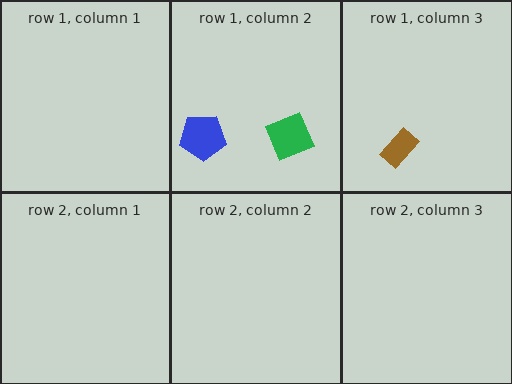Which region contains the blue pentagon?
The row 1, column 2 region.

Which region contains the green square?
The row 1, column 2 region.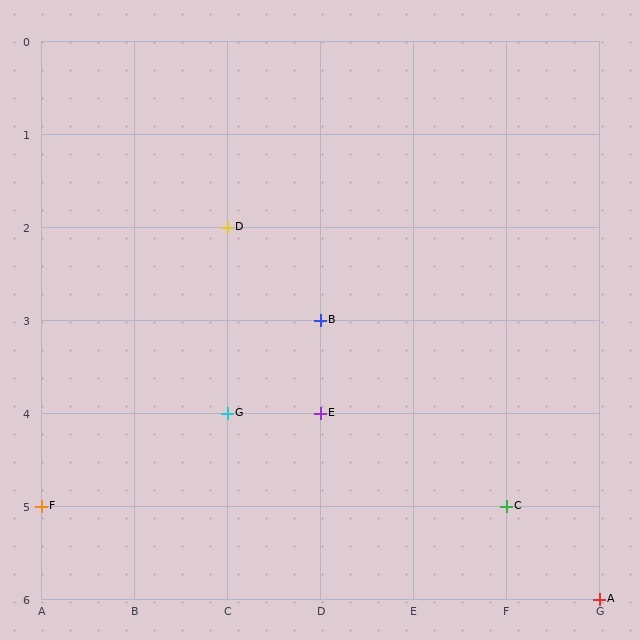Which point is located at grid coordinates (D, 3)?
Point B is at (D, 3).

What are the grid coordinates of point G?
Point G is at grid coordinates (C, 4).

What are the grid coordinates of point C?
Point C is at grid coordinates (F, 5).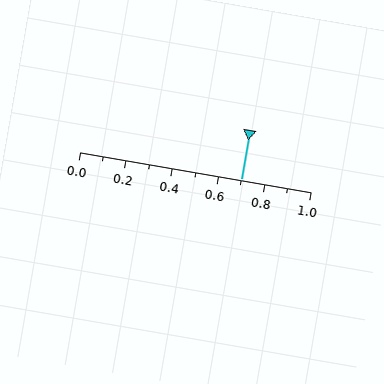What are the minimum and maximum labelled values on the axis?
The axis runs from 0.0 to 1.0.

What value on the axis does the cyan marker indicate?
The marker indicates approximately 0.7.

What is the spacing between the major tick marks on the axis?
The major ticks are spaced 0.2 apart.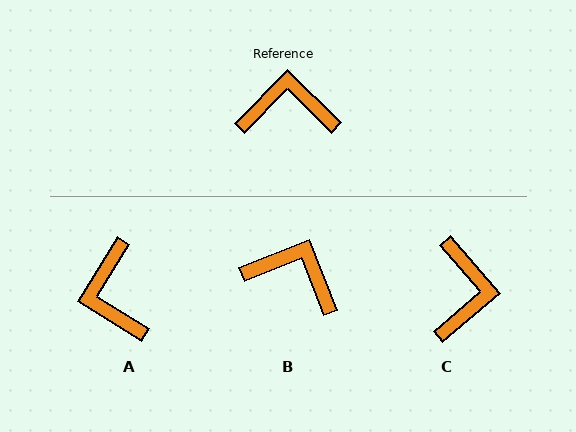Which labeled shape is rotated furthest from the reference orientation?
A, about 103 degrees away.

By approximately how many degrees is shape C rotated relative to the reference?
Approximately 95 degrees clockwise.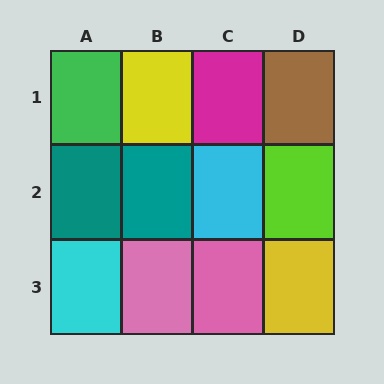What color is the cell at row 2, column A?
Teal.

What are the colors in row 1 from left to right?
Green, yellow, magenta, brown.